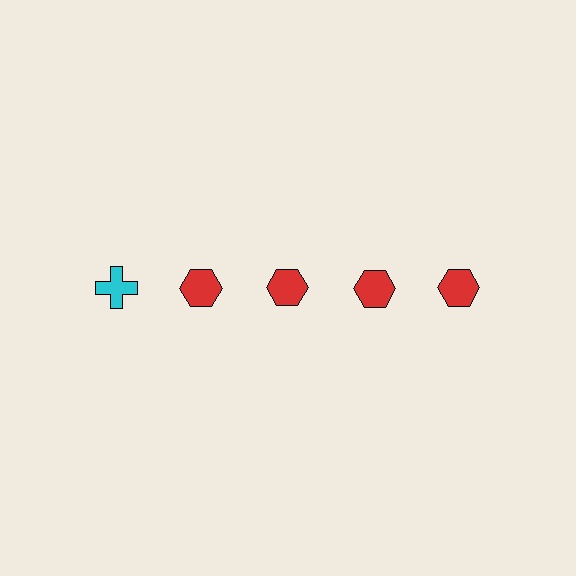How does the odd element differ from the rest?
It differs in both color (cyan instead of red) and shape (cross instead of hexagon).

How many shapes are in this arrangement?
There are 5 shapes arranged in a grid pattern.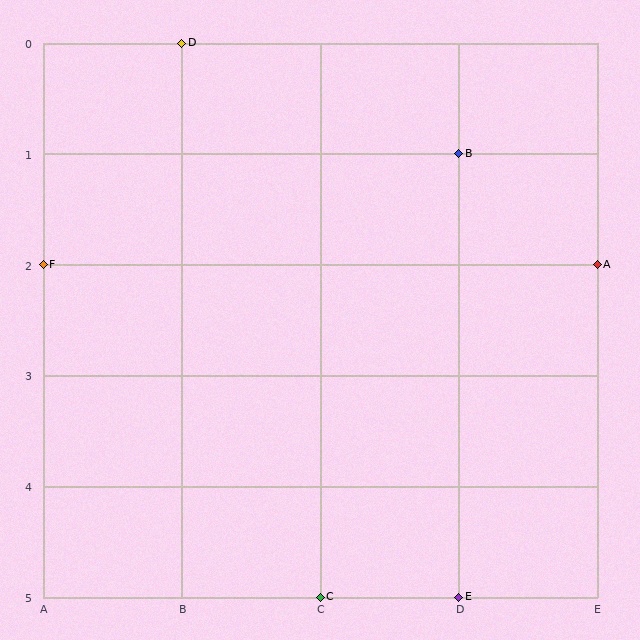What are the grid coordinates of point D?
Point D is at grid coordinates (B, 0).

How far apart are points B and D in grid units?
Points B and D are 2 columns and 1 row apart (about 2.2 grid units diagonally).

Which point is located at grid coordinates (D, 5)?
Point E is at (D, 5).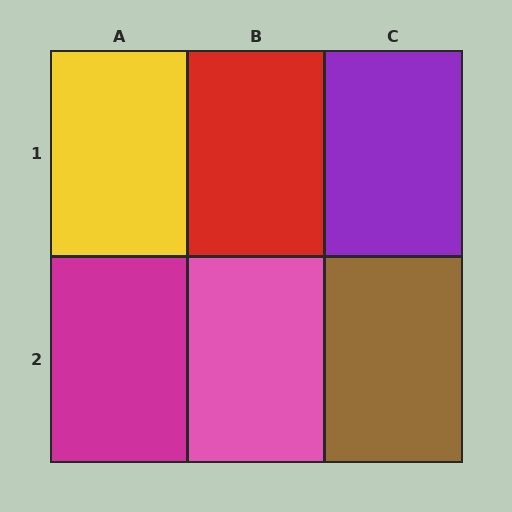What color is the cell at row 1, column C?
Purple.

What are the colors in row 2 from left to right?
Magenta, pink, brown.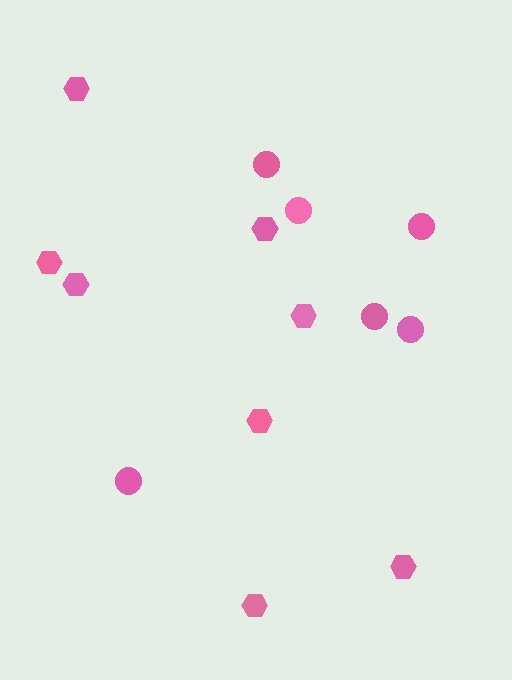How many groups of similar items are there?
There are 2 groups: one group of circles (6) and one group of hexagons (8).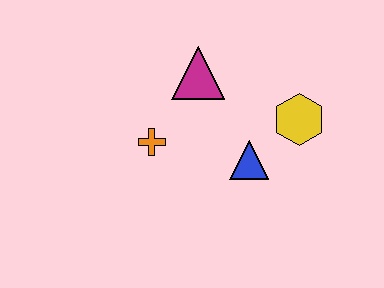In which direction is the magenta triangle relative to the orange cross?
The magenta triangle is above the orange cross.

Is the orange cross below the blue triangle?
No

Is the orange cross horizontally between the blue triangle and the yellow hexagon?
No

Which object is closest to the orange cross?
The magenta triangle is closest to the orange cross.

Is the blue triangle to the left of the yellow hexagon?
Yes